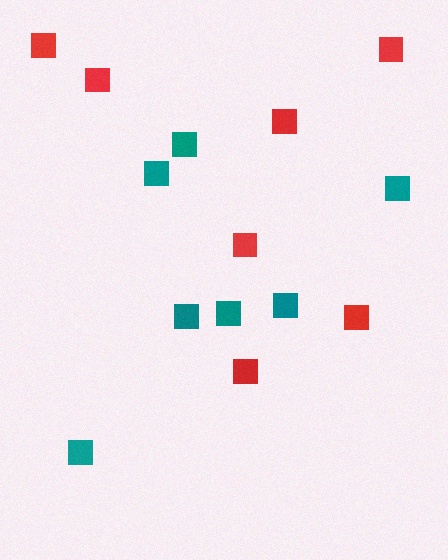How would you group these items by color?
There are 2 groups: one group of red squares (7) and one group of teal squares (7).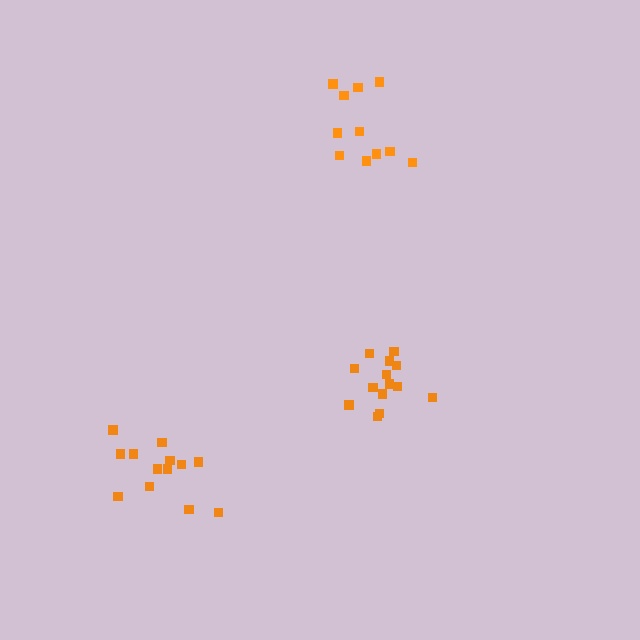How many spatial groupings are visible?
There are 3 spatial groupings.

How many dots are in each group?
Group 1: 13 dots, Group 2: 14 dots, Group 3: 11 dots (38 total).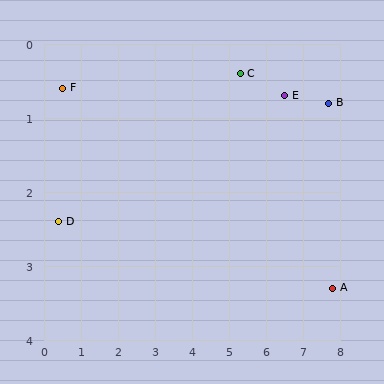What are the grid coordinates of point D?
Point D is at approximately (0.4, 2.4).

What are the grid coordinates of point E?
Point E is at approximately (6.5, 0.7).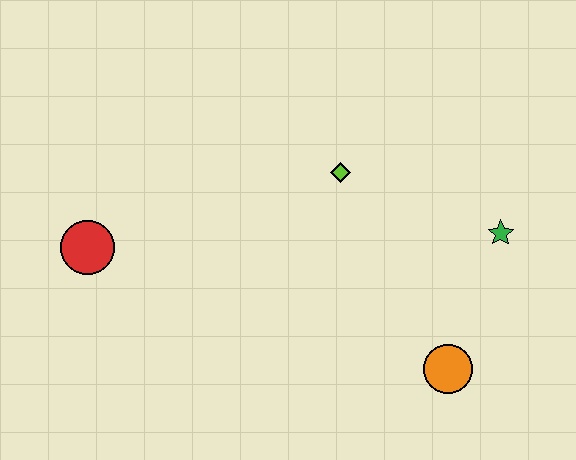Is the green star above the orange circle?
Yes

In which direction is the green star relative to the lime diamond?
The green star is to the right of the lime diamond.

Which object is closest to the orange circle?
The green star is closest to the orange circle.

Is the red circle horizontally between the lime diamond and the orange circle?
No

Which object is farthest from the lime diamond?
The red circle is farthest from the lime diamond.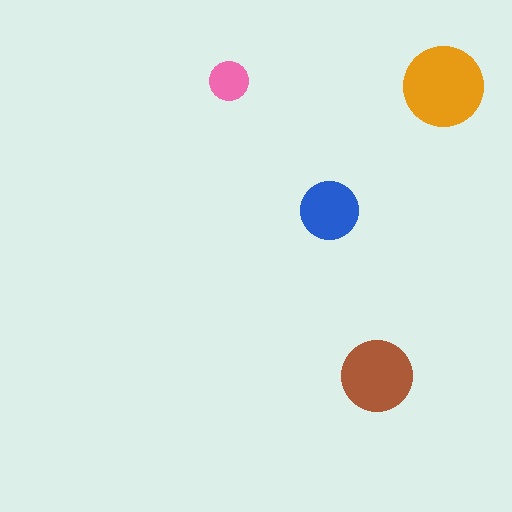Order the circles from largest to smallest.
the orange one, the brown one, the blue one, the pink one.